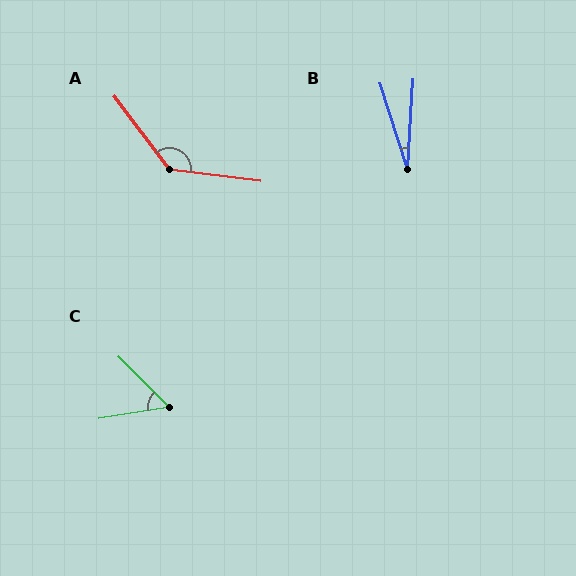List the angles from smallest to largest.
B (21°), C (54°), A (134°).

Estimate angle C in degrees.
Approximately 54 degrees.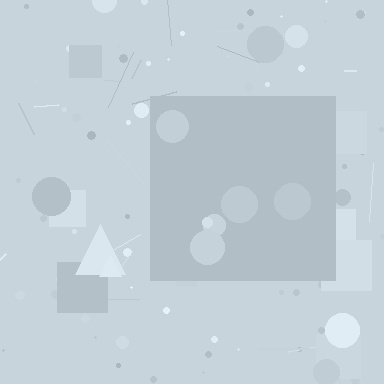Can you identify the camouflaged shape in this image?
The camouflaged shape is a square.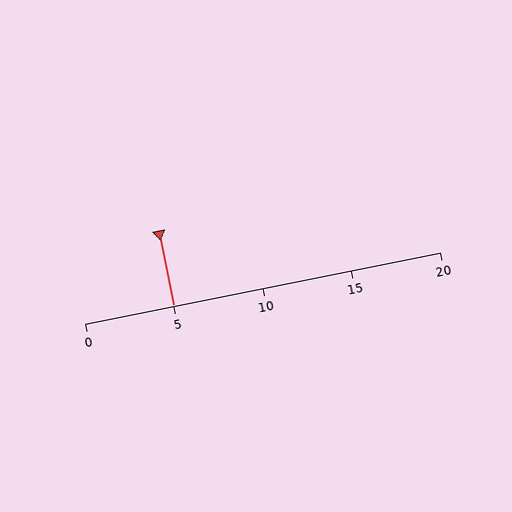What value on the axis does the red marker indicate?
The marker indicates approximately 5.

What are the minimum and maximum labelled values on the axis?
The axis runs from 0 to 20.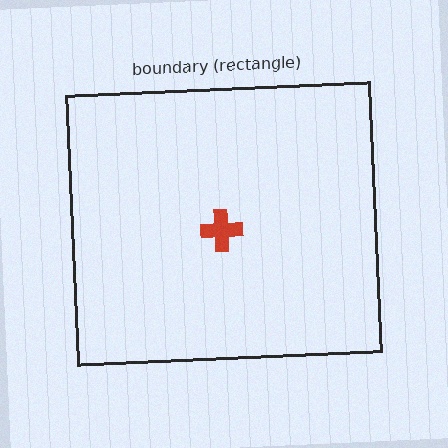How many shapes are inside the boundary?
1 inside, 0 outside.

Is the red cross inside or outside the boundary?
Inside.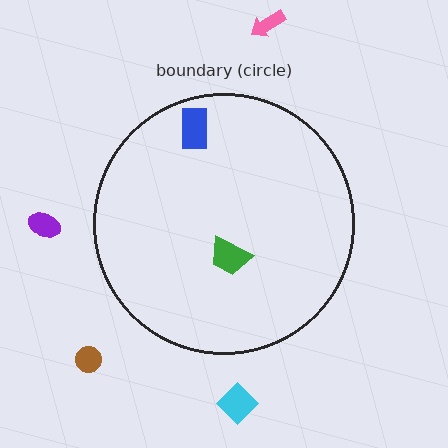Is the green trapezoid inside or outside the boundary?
Inside.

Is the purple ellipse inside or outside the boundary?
Outside.